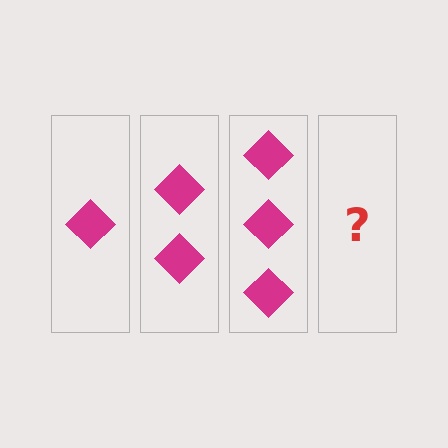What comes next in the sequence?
The next element should be 4 diamonds.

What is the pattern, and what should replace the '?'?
The pattern is that each step adds one more diamond. The '?' should be 4 diamonds.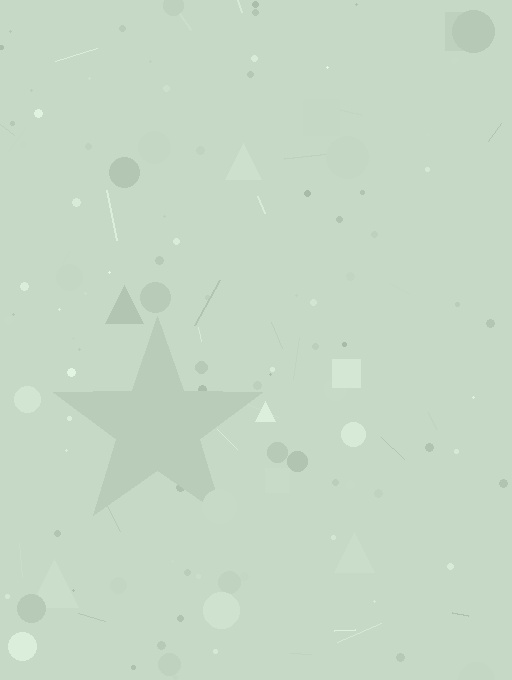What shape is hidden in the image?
A star is hidden in the image.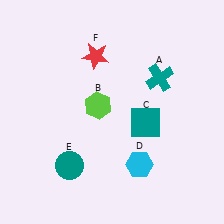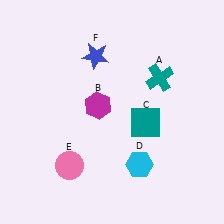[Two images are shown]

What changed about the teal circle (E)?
In Image 1, E is teal. In Image 2, it changed to pink.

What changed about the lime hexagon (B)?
In Image 1, B is lime. In Image 2, it changed to magenta.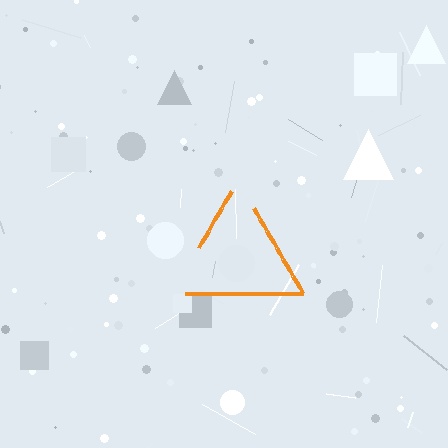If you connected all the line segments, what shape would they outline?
They would outline a triangle.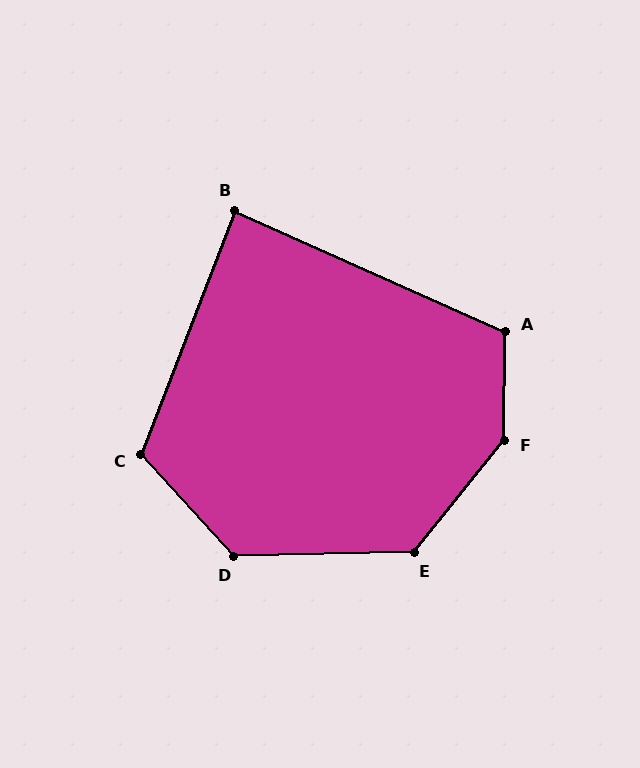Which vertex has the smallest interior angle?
B, at approximately 87 degrees.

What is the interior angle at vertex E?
Approximately 130 degrees (obtuse).